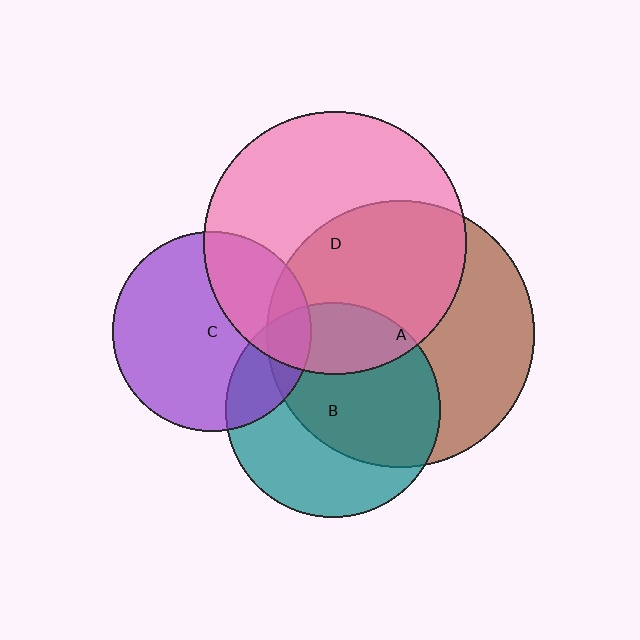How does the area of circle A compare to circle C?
Approximately 1.8 times.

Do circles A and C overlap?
Yes.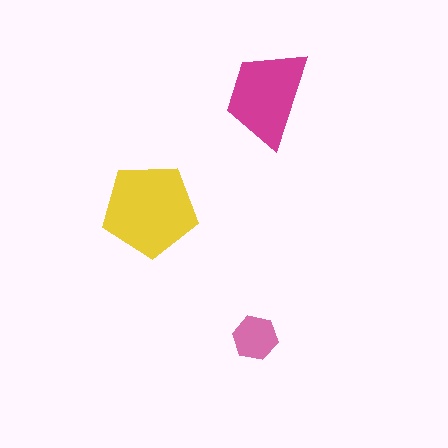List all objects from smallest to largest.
The pink hexagon, the magenta trapezoid, the yellow pentagon.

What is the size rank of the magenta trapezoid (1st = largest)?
2nd.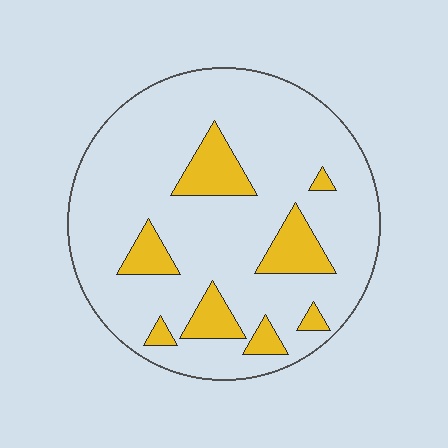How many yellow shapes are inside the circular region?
8.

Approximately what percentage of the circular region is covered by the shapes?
Approximately 15%.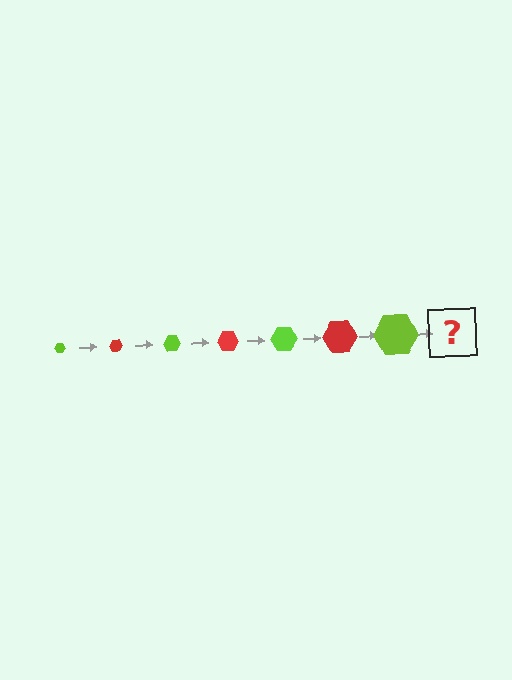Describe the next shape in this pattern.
It should be a red hexagon, larger than the previous one.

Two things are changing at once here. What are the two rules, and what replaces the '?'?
The two rules are that the hexagon grows larger each step and the color cycles through lime and red. The '?' should be a red hexagon, larger than the previous one.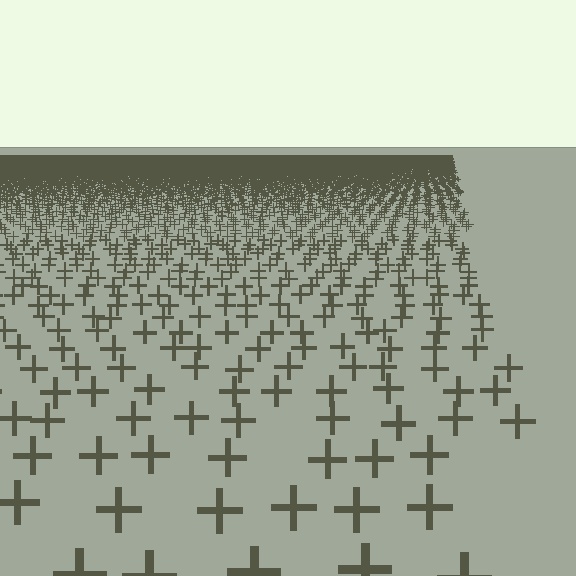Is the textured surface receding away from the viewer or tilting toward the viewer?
The surface is receding away from the viewer. Texture elements get smaller and denser toward the top.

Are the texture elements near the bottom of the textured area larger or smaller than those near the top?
Larger. Near the bottom, elements are closer to the viewer and appear at a bigger on-screen size.